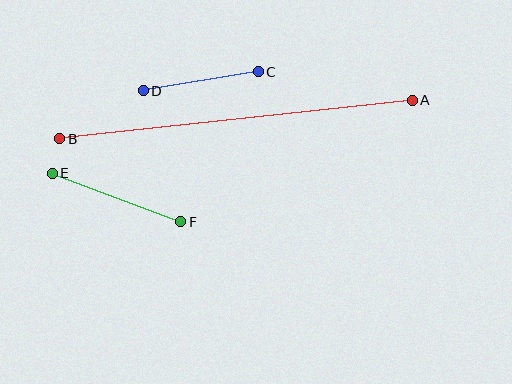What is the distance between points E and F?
The distance is approximately 137 pixels.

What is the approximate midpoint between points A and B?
The midpoint is at approximately (236, 120) pixels.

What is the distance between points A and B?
The distance is approximately 354 pixels.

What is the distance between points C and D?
The distance is approximately 117 pixels.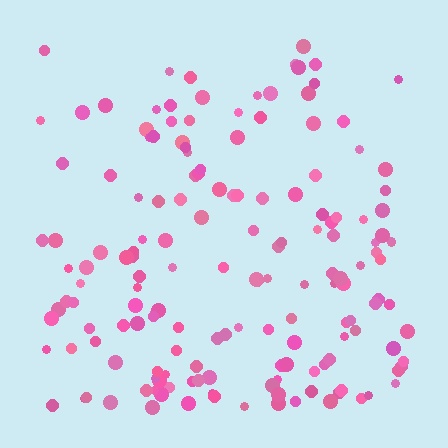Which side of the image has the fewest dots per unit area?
The top.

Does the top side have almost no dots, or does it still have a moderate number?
Still a moderate number, just noticeably fewer than the bottom.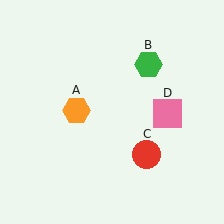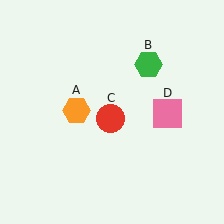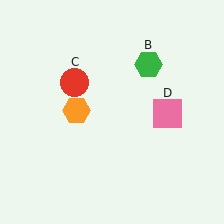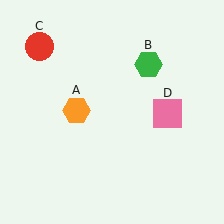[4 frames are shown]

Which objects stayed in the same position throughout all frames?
Orange hexagon (object A) and green hexagon (object B) and pink square (object D) remained stationary.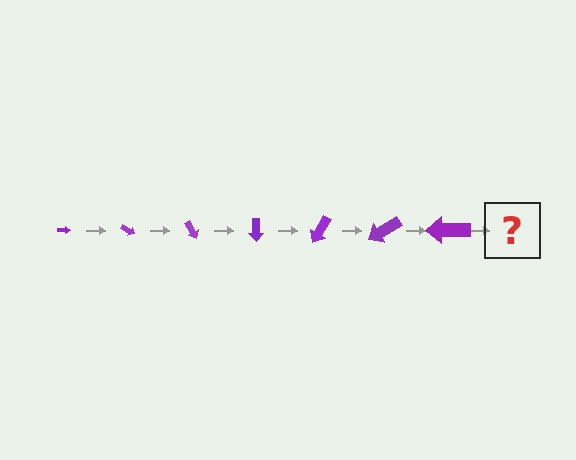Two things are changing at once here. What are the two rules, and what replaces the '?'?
The two rules are that the arrow grows larger each step and it rotates 30 degrees each step. The '?' should be an arrow, larger than the previous one and rotated 210 degrees from the start.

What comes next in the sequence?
The next element should be an arrow, larger than the previous one and rotated 210 degrees from the start.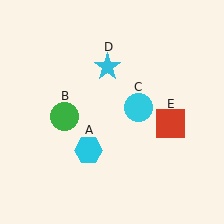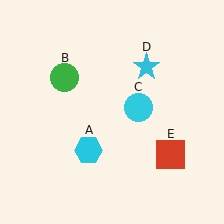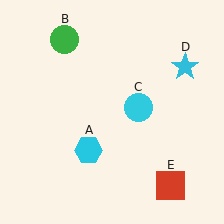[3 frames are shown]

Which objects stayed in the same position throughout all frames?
Cyan hexagon (object A) and cyan circle (object C) remained stationary.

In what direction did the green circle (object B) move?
The green circle (object B) moved up.